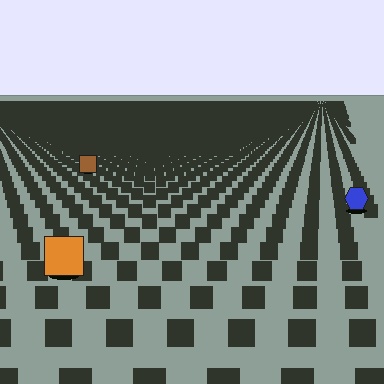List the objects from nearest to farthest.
From nearest to farthest: the orange square, the blue hexagon, the brown square.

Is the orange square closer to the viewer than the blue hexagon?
Yes. The orange square is closer — you can tell from the texture gradient: the ground texture is coarser near it.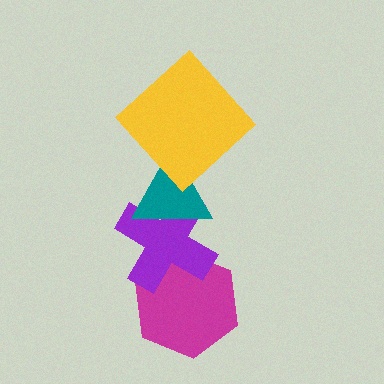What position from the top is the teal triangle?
The teal triangle is 2nd from the top.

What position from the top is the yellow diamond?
The yellow diamond is 1st from the top.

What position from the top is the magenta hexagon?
The magenta hexagon is 4th from the top.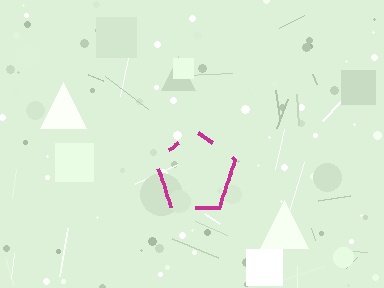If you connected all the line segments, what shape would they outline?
They would outline a pentagon.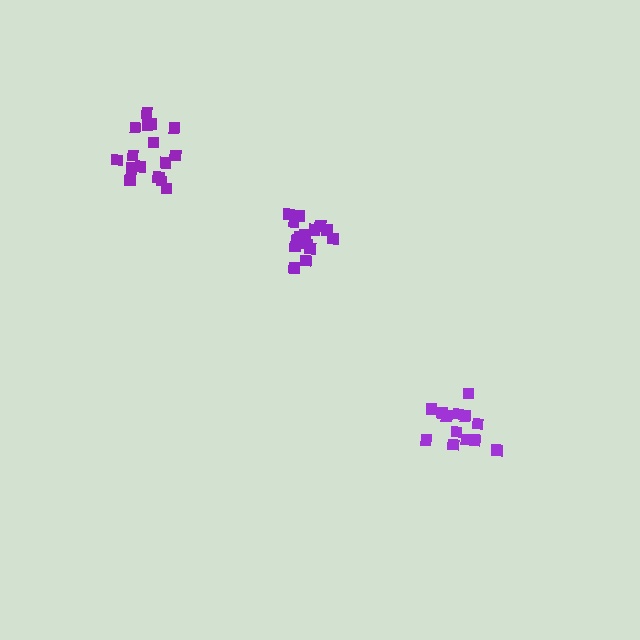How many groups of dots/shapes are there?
There are 3 groups.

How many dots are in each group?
Group 1: 16 dots, Group 2: 13 dots, Group 3: 16 dots (45 total).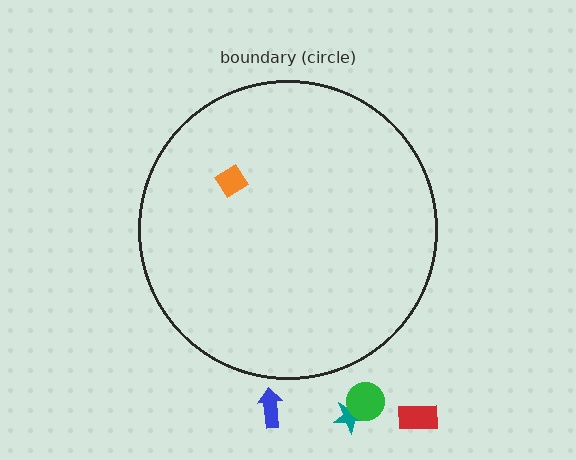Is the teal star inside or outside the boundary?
Outside.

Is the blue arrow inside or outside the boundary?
Outside.